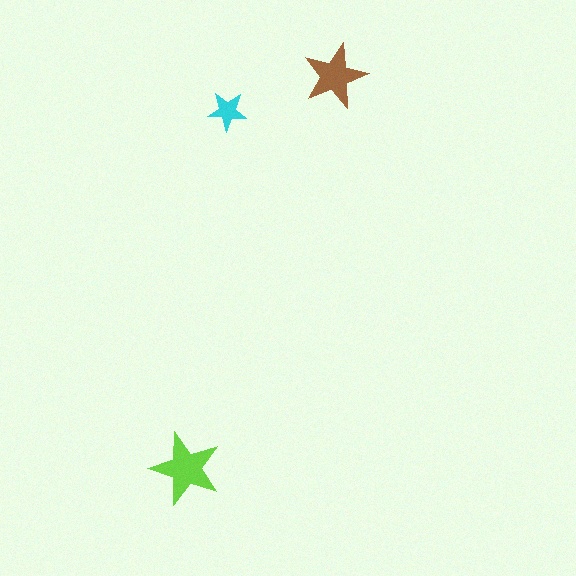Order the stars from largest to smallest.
the lime one, the brown one, the cyan one.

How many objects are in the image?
There are 3 objects in the image.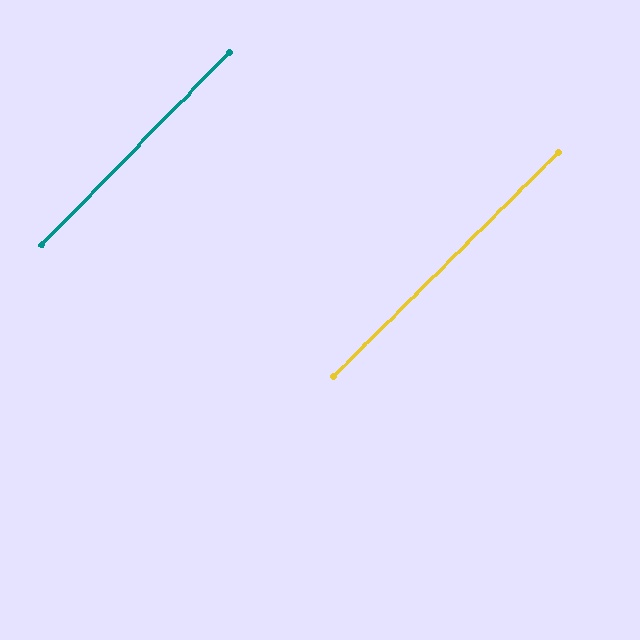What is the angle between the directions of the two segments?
Approximately 1 degree.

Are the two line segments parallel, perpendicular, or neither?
Parallel — their directions differ by only 0.9°.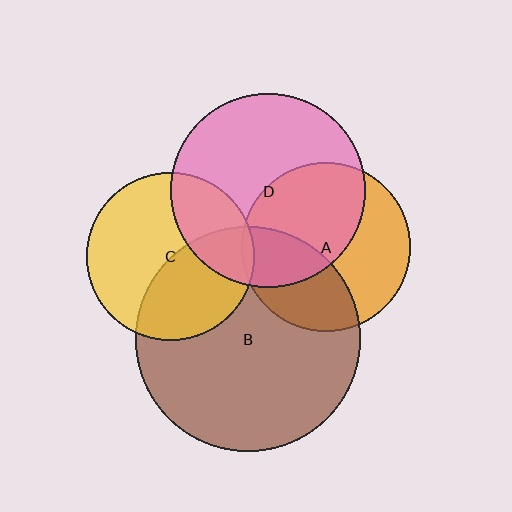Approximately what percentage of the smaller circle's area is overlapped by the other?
Approximately 40%.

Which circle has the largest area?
Circle B (brown).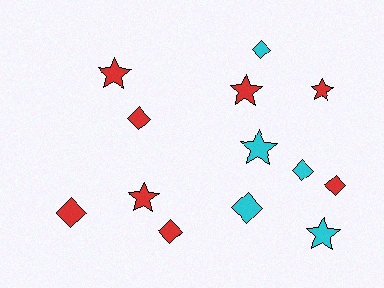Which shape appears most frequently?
Diamond, with 7 objects.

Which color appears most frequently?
Red, with 8 objects.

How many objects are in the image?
There are 13 objects.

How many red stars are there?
There are 4 red stars.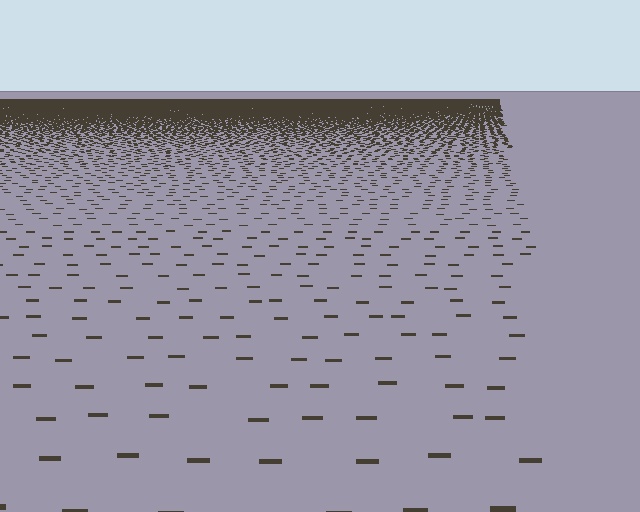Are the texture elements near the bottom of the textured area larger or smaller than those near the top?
Larger. Near the bottom, elements are closer to the viewer and appear at a bigger on-screen size.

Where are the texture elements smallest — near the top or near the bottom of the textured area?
Near the top.